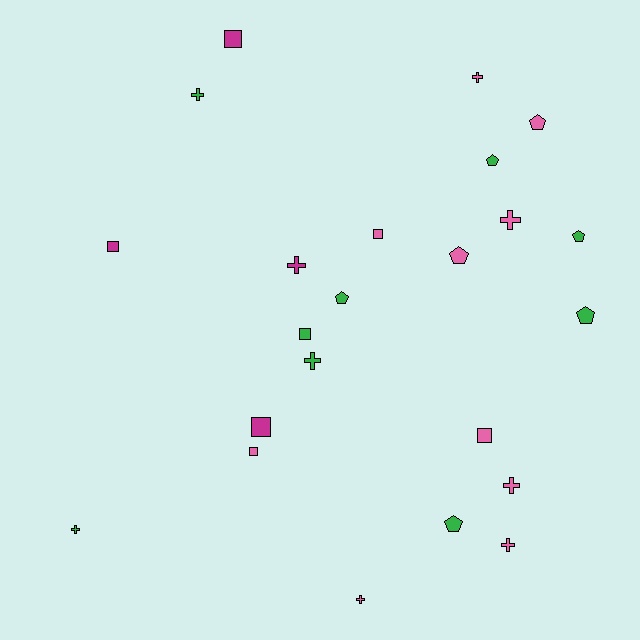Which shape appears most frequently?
Cross, with 9 objects.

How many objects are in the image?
There are 23 objects.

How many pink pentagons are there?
There are 2 pink pentagons.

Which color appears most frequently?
Pink, with 10 objects.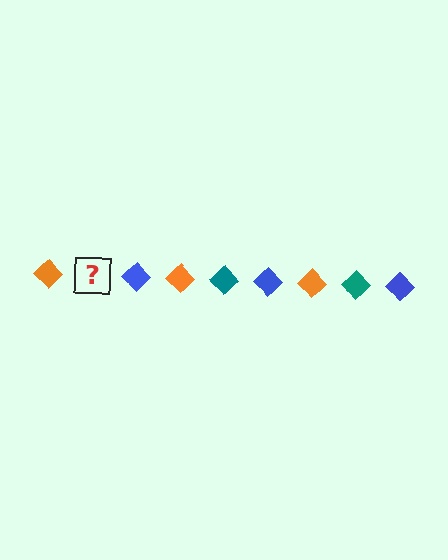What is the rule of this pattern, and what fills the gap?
The rule is that the pattern cycles through orange, teal, blue diamonds. The gap should be filled with a teal diamond.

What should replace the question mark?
The question mark should be replaced with a teal diamond.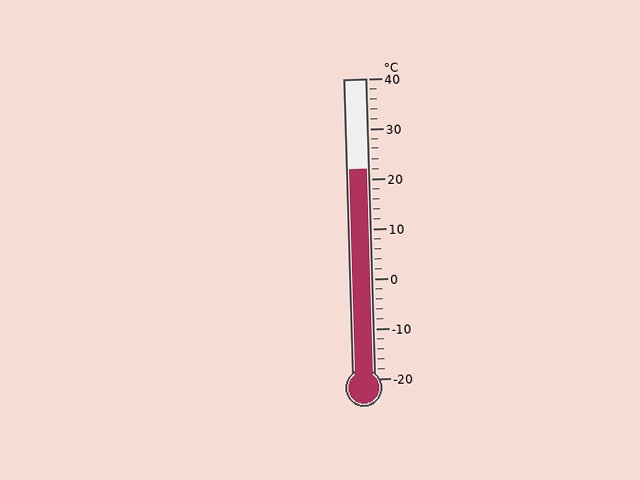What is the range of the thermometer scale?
The thermometer scale ranges from -20°C to 40°C.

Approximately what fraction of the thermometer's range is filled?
The thermometer is filled to approximately 70% of its range.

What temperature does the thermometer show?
The thermometer shows approximately 22°C.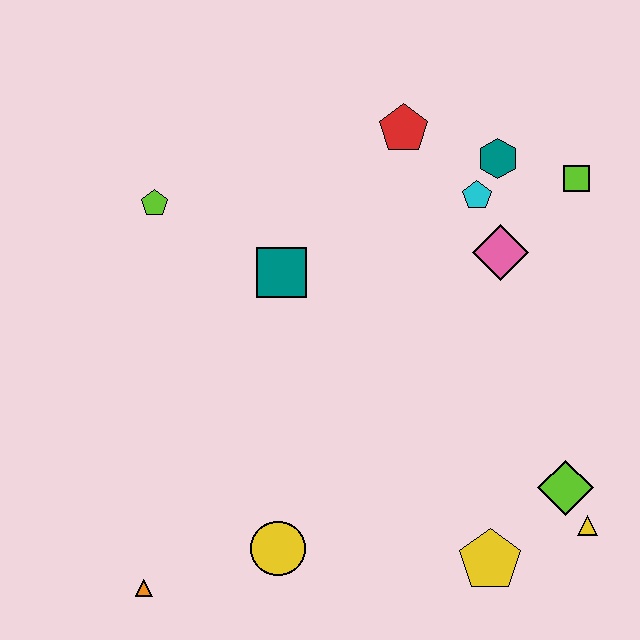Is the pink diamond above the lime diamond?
Yes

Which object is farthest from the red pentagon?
The orange triangle is farthest from the red pentagon.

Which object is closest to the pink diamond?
The cyan pentagon is closest to the pink diamond.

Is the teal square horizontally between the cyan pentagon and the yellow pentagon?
No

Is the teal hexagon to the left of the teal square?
No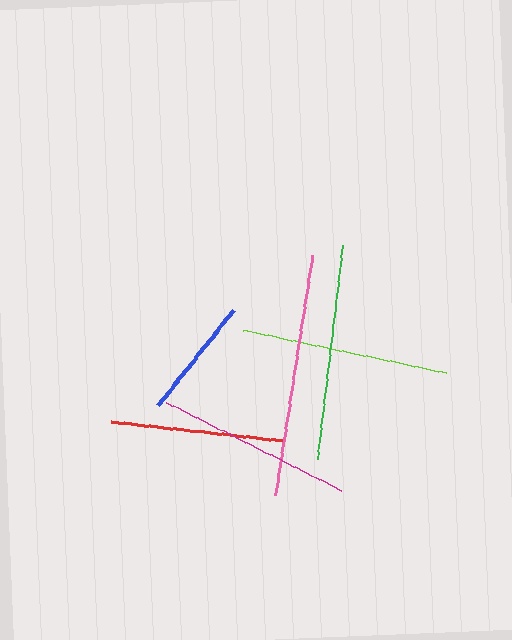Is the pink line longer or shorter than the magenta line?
The pink line is longer than the magenta line.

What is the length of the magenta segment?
The magenta segment is approximately 195 pixels long.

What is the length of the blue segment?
The blue segment is approximately 121 pixels long.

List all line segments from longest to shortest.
From longest to shortest: pink, green, lime, magenta, red, blue.